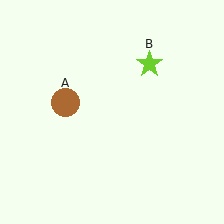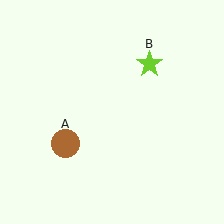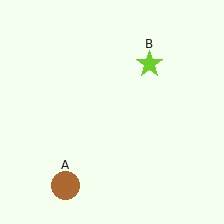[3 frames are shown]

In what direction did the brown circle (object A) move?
The brown circle (object A) moved down.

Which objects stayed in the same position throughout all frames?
Lime star (object B) remained stationary.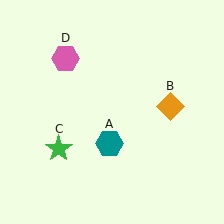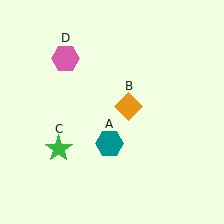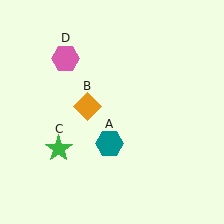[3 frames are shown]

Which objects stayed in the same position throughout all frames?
Teal hexagon (object A) and green star (object C) and pink hexagon (object D) remained stationary.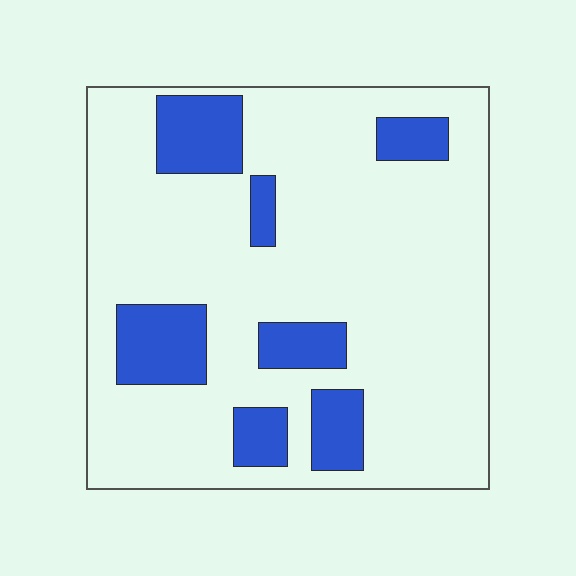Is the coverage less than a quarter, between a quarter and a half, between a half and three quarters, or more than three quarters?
Less than a quarter.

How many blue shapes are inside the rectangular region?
7.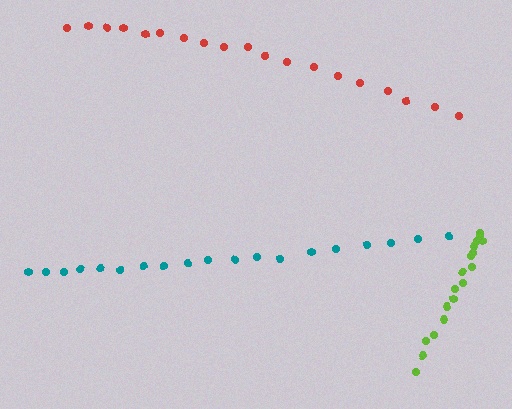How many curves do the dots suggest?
There are 3 distinct paths.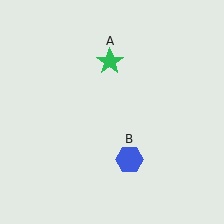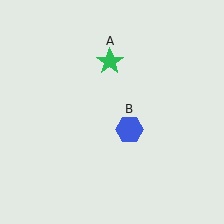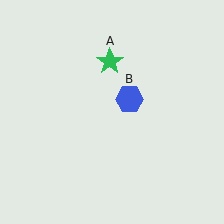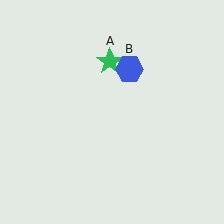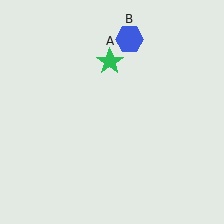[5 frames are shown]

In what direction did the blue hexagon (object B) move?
The blue hexagon (object B) moved up.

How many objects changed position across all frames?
1 object changed position: blue hexagon (object B).